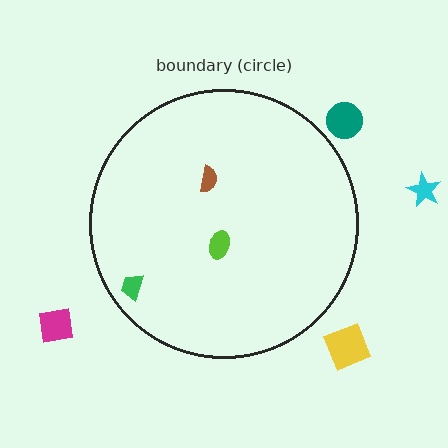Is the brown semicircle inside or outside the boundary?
Inside.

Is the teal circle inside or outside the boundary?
Outside.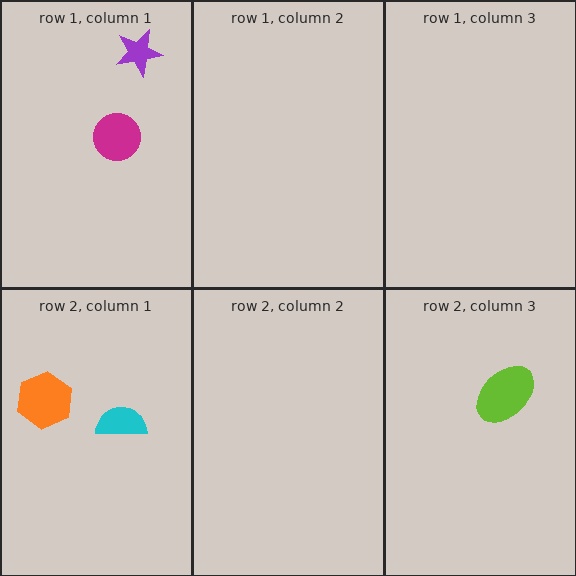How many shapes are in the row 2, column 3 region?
1.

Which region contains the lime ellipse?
The row 2, column 3 region.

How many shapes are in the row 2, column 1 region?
2.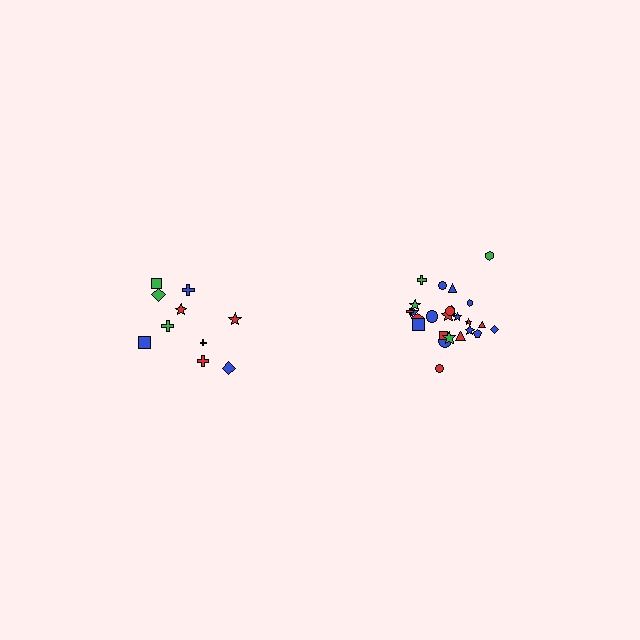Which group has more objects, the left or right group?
The right group.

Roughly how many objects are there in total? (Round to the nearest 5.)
Roughly 35 objects in total.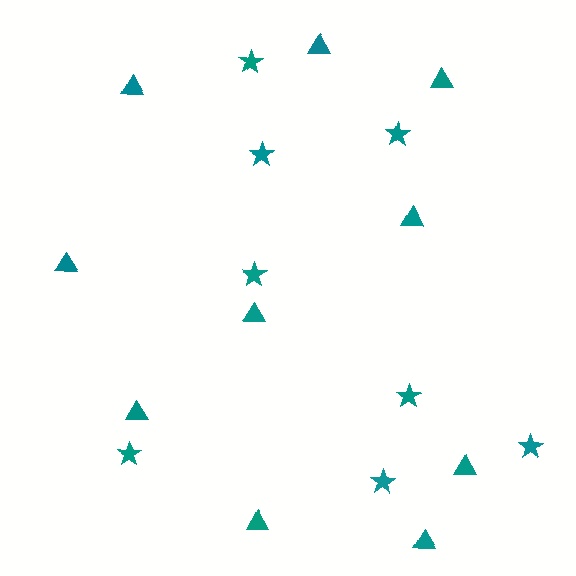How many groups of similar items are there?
There are 2 groups: one group of triangles (10) and one group of stars (8).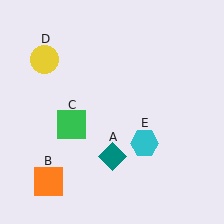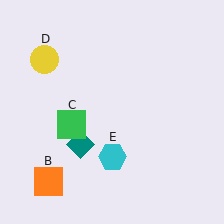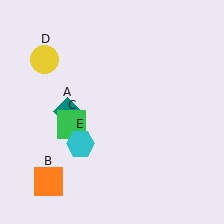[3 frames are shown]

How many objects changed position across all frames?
2 objects changed position: teal diamond (object A), cyan hexagon (object E).